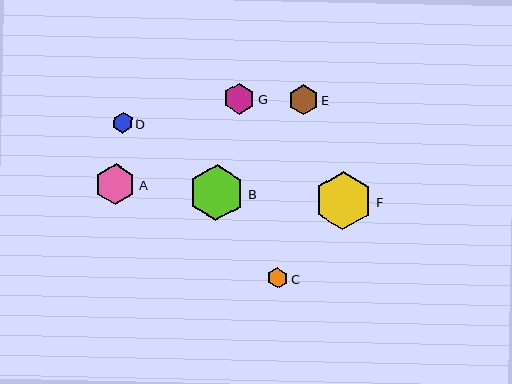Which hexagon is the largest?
Hexagon F is the largest with a size of approximately 58 pixels.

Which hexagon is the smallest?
Hexagon C is the smallest with a size of approximately 20 pixels.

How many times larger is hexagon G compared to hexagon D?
Hexagon G is approximately 1.5 times the size of hexagon D.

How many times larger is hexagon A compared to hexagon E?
Hexagon A is approximately 1.4 times the size of hexagon E.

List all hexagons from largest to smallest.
From largest to smallest: F, B, A, G, E, D, C.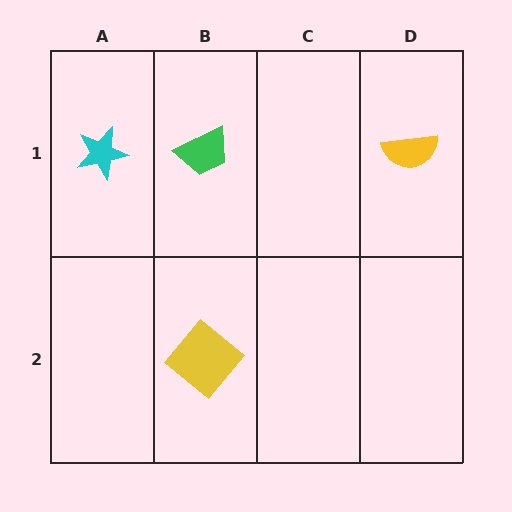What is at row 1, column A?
A cyan star.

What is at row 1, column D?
A yellow semicircle.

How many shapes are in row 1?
3 shapes.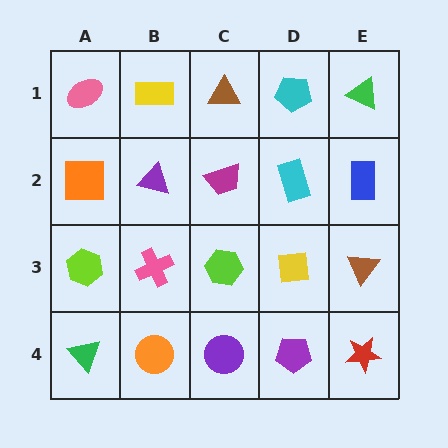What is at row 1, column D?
A cyan pentagon.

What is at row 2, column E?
A blue rectangle.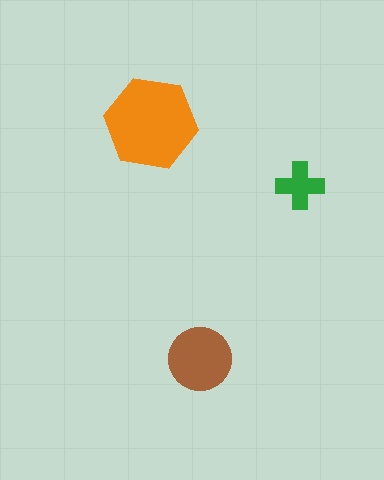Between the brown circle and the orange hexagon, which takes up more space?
The orange hexagon.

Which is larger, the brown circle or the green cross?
The brown circle.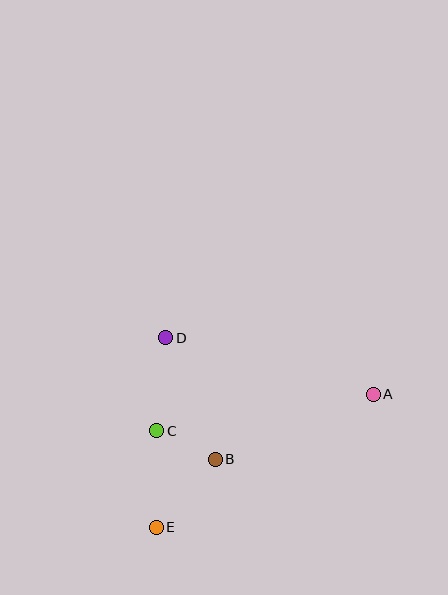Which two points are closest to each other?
Points B and C are closest to each other.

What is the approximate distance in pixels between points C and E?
The distance between C and E is approximately 96 pixels.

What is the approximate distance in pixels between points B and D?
The distance between B and D is approximately 132 pixels.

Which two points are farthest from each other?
Points A and E are farthest from each other.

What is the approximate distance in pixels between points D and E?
The distance between D and E is approximately 190 pixels.